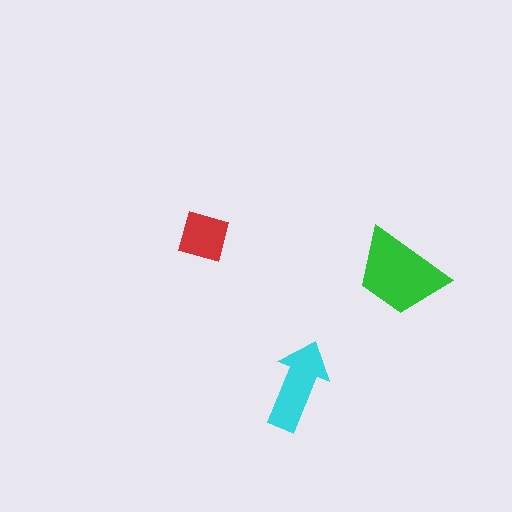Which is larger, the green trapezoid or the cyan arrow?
The green trapezoid.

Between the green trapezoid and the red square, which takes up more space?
The green trapezoid.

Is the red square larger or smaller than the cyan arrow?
Smaller.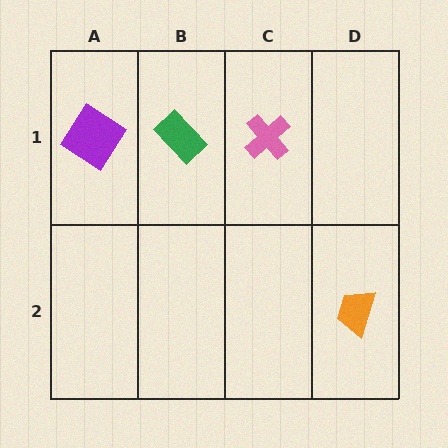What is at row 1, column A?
A purple diamond.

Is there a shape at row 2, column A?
No, that cell is empty.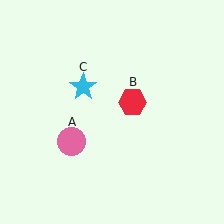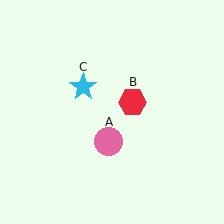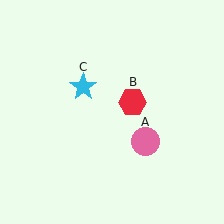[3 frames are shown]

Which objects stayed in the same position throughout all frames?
Red hexagon (object B) and cyan star (object C) remained stationary.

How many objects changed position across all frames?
1 object changed position: pink circle (object A).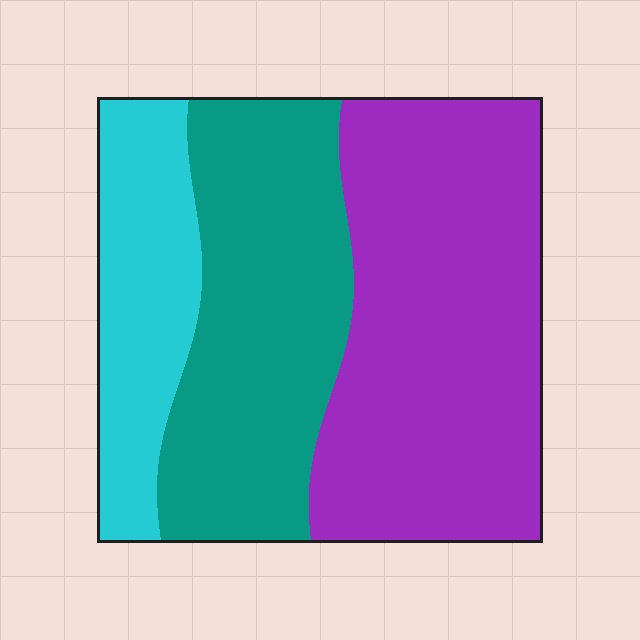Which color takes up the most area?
Purple, at roughly 45%.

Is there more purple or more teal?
Purple.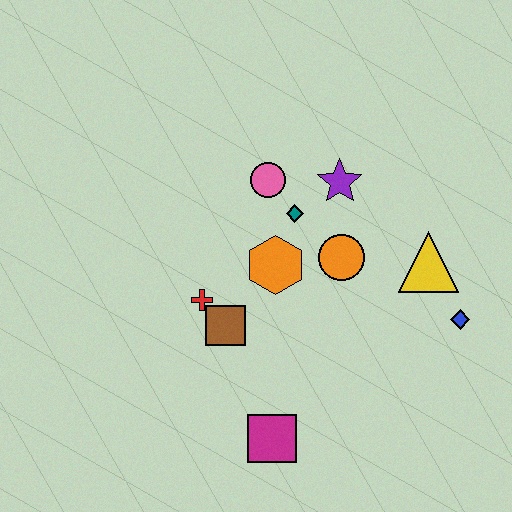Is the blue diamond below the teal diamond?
Yes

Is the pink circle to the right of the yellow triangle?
No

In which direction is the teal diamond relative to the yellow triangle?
The teal diamond is to the left of the yellow triangle.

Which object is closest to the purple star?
The teal diamond is closest to the purple star.